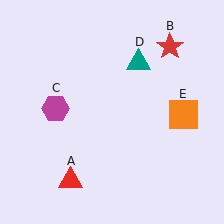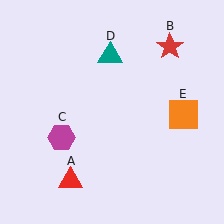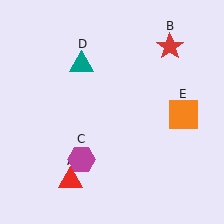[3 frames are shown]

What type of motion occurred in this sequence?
The magenta hexagon (object C), teal triangle (object D) rotated counterclockwise around the center of the scene.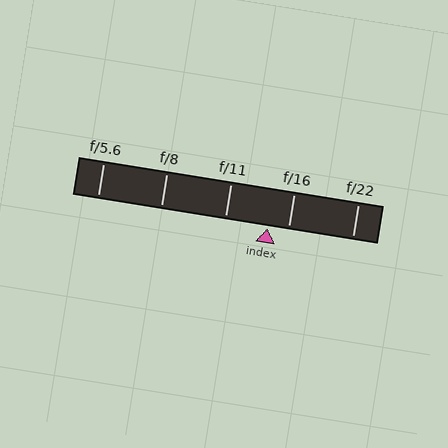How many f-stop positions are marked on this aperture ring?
There are 5 f-stop positions marked.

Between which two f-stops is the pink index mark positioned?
The index mark is between f/11 and f/16.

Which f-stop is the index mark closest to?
The index mark is closest to f/16.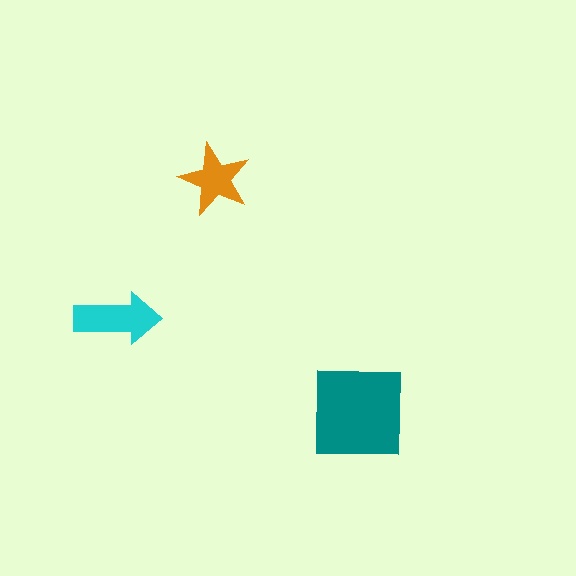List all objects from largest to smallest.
The teal square, the cyan arrow, the orange star.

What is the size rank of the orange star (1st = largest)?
3rd.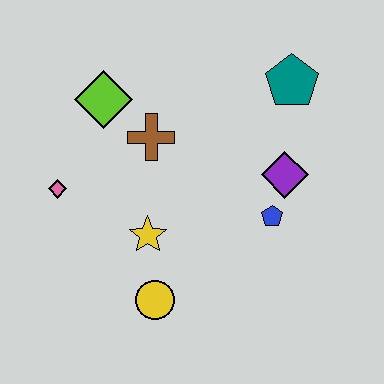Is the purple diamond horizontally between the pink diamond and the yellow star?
No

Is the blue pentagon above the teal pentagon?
No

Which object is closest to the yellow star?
The yellow circle is closest to the yellow star.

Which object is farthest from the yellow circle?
The teal pentagon is farthest from the yellow circle.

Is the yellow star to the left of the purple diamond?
Yes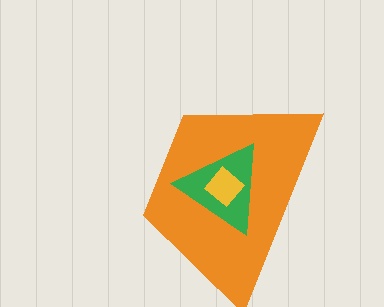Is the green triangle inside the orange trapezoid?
Yes.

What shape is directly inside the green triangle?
The yellow diamond.